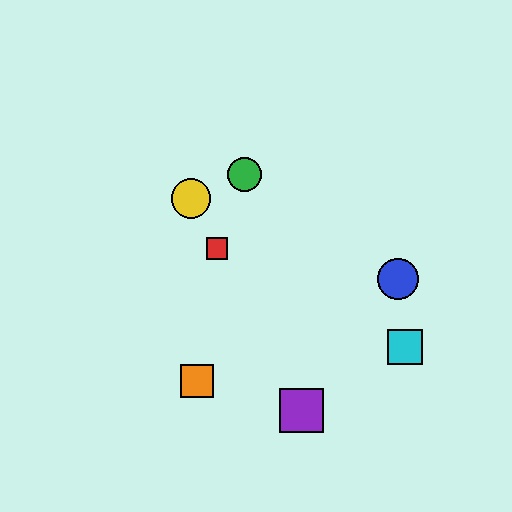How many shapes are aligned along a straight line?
3 shapes (the red square, the yellow circle, the purple square) are aligned along a straight line.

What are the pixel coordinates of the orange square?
The orange square is at (197, 381).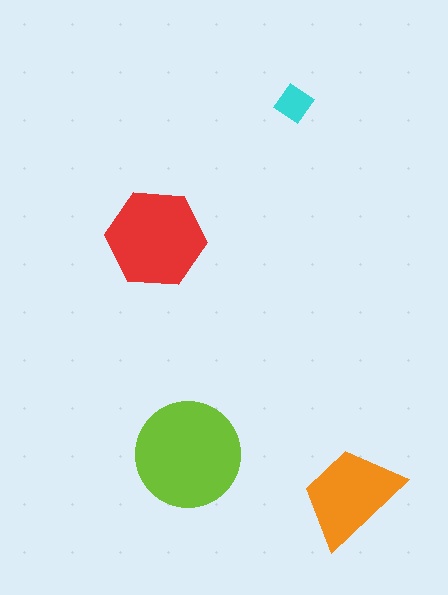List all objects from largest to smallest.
The lime circle, the red hexagon, the orange trapezoid, the cyan diamond.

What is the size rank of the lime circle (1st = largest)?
1st.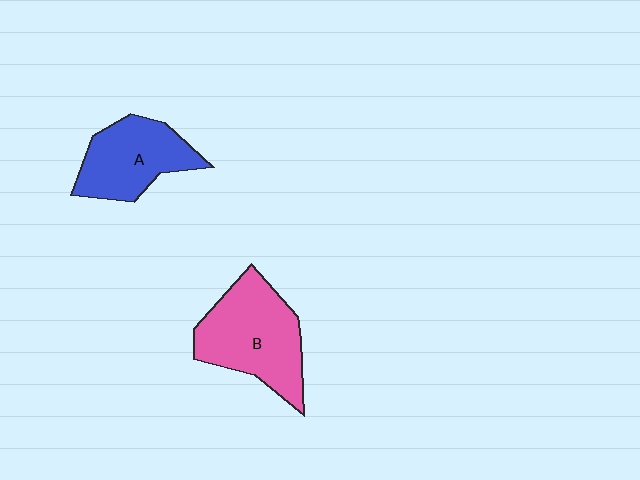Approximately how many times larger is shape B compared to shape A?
Approximately 1.3 times.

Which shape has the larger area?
Shape B (pink).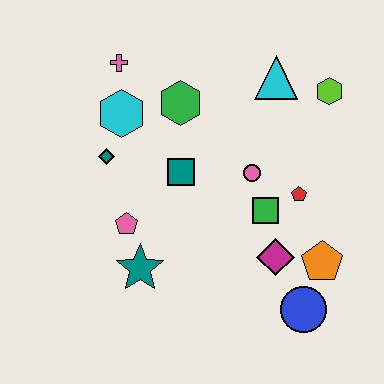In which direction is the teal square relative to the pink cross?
The teal square is below the pink cross.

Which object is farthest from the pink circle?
The pink cross is farthest from the pink circle.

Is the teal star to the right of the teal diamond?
Yes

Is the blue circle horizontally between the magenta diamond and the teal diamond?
No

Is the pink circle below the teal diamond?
Yes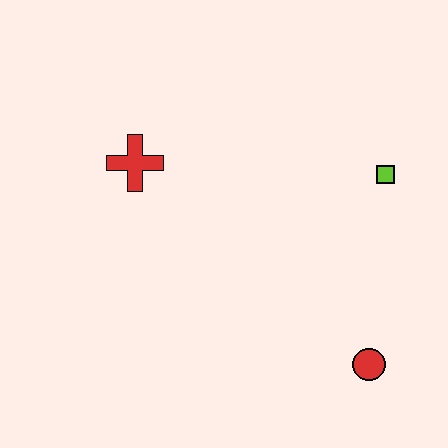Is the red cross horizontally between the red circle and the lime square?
No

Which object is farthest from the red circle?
The red cross is farthest from the red circle.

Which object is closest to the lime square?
The red circle is closest to the lime square.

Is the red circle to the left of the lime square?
Yes